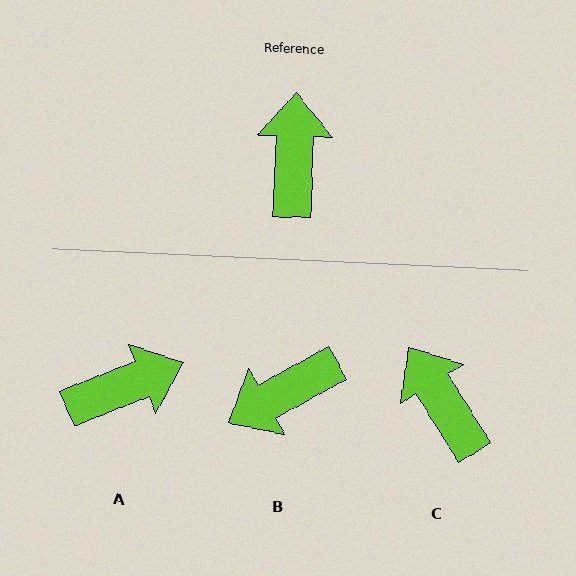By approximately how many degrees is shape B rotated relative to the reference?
Approximately 121 degrees counter-clockwise.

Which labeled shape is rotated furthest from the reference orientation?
B, about 121 degrees away.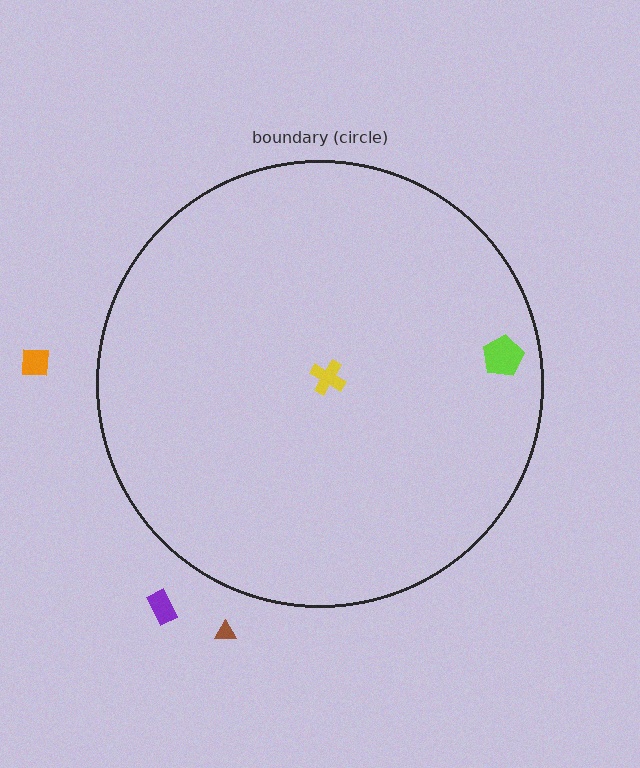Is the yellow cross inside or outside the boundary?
Inside.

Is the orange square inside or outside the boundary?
Outside.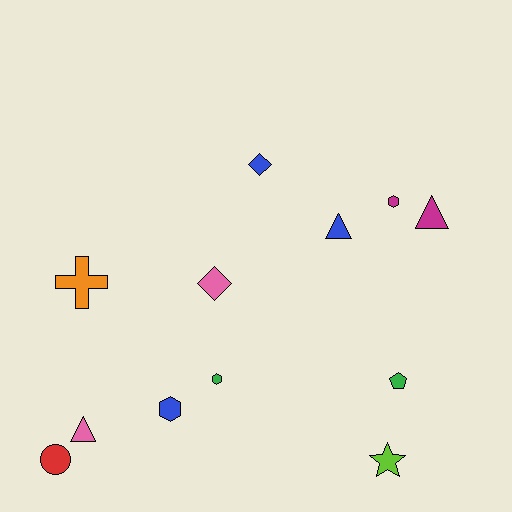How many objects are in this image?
There are 12 objects.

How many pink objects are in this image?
There are 2 pink objects.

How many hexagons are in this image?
There are 3 hexagons.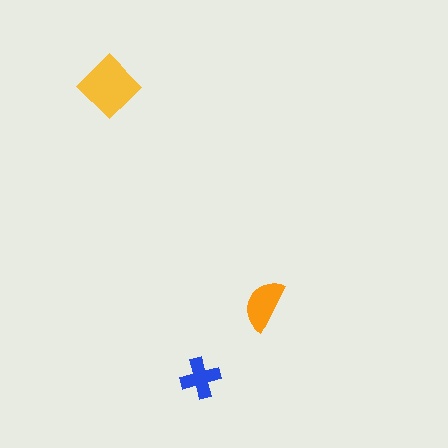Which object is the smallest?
The blue cross.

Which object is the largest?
The yellow diamond.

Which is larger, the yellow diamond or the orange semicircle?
The yellow diamond.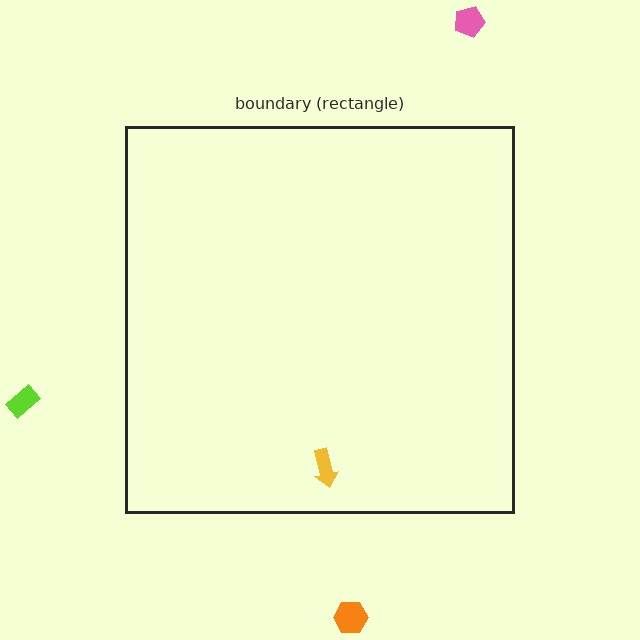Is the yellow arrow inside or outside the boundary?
Inside.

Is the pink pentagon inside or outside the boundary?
Outside.